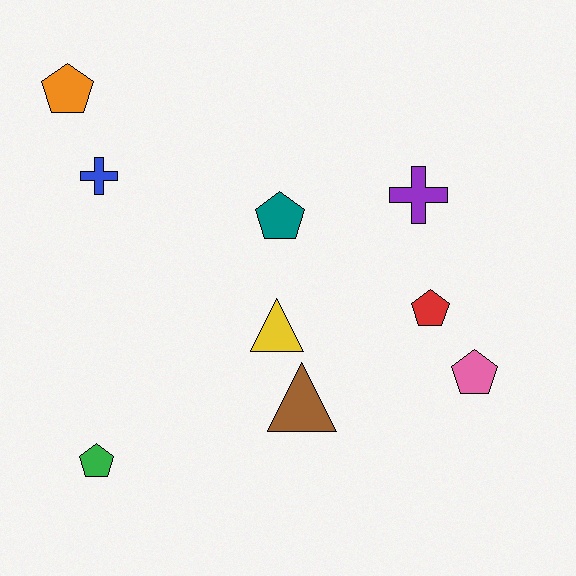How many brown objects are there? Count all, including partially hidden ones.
There is 1 brown object.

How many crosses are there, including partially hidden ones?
There are 2 crosses.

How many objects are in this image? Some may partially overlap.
There are 9 objects.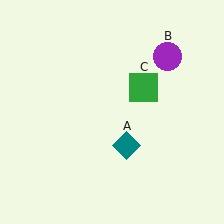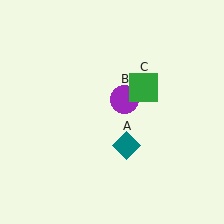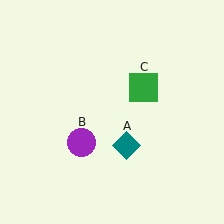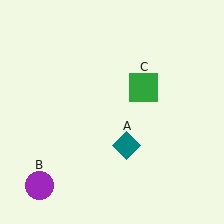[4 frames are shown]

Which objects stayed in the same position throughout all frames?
Teal diamond (object A) and green square (object C) remained stationary.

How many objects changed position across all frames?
1 object changed position: purple circle (object B).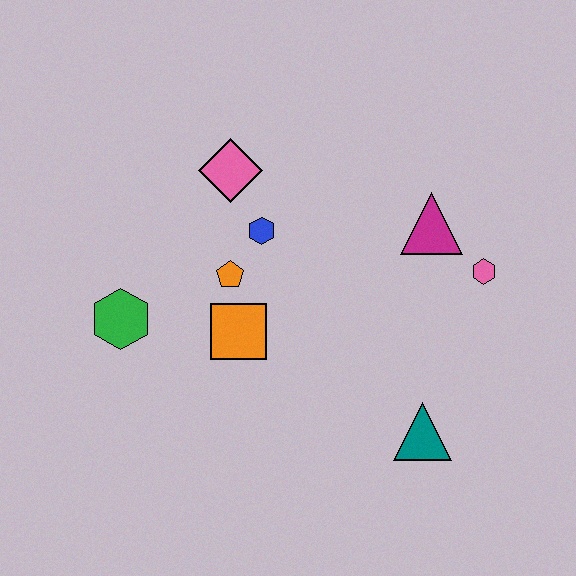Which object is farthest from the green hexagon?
The pink hexagon is farthest from the green hexagon.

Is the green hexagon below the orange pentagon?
Yes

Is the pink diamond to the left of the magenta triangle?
Yes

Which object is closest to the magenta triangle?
The pink hexagon is closest to the magenta triangle.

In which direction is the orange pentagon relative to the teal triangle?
The orange pentagon is to the left of the teal triangle.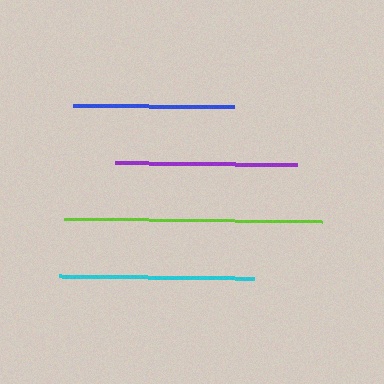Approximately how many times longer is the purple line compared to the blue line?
The purple line is approximately 1.1 times the length of the blue line.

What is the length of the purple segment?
The purple segment is approximately 182 pixels long.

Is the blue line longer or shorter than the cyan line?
The cyan line is longer than the blue line.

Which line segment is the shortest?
The blue line is the shortest at approximately 161 pixels.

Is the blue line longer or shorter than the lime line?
The lime line is longer than the blue line.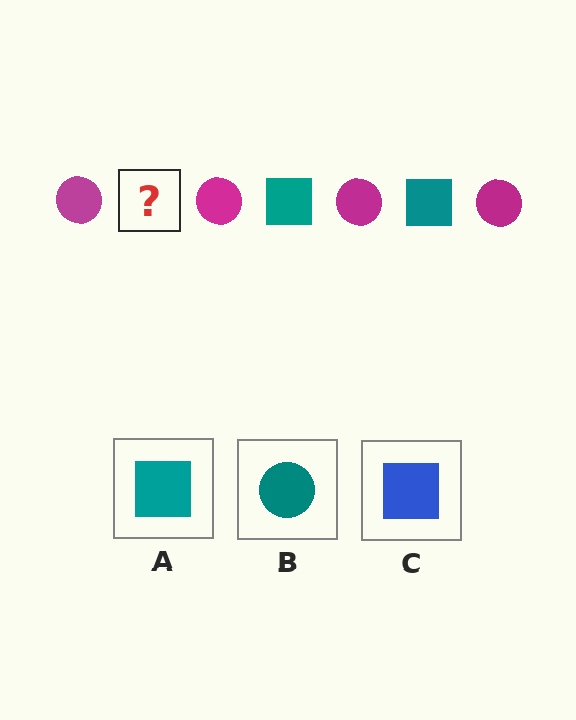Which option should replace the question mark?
Option A.